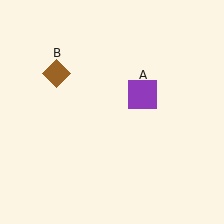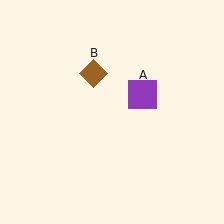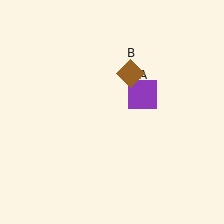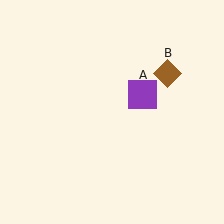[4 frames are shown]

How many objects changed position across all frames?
1 object changed position: brown diamond (object B).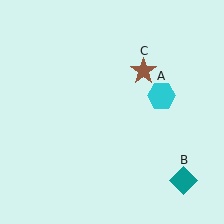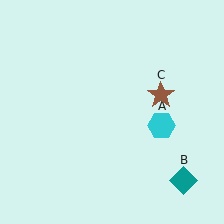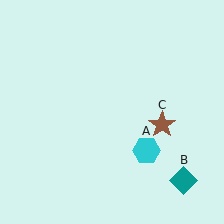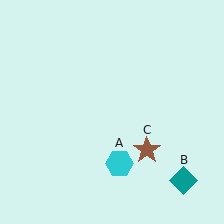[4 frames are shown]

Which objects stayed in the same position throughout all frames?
Teal diamond (object B) remained stationary.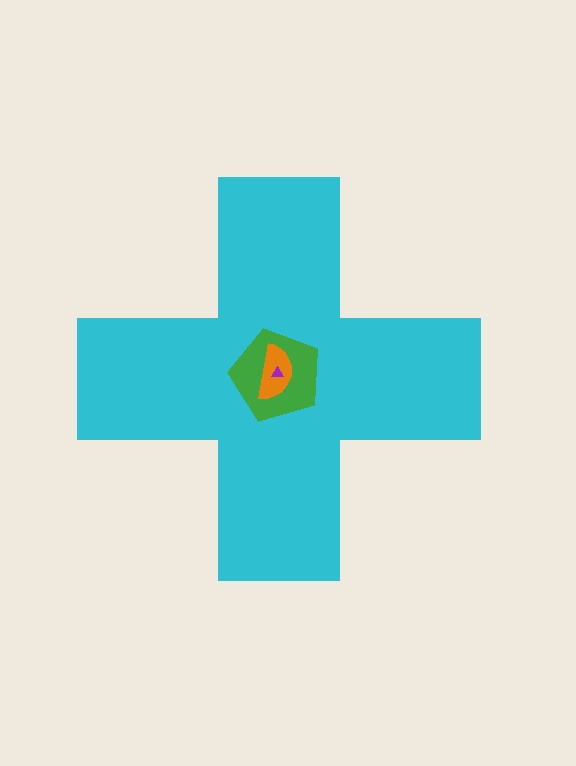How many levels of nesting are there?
4.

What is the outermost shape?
The cyan cross.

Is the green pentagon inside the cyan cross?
Yes.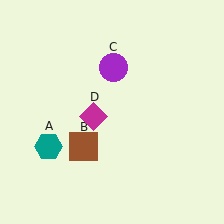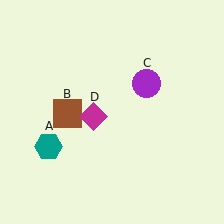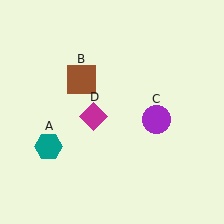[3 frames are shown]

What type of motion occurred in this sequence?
The brown square (object B), purple circle (object C) rotated clockwise around the center of the scene.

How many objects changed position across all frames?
2 objects changed position: brown square (object B), purple circle (object C).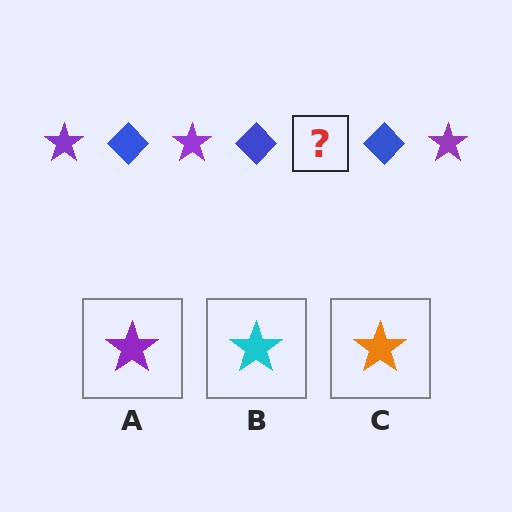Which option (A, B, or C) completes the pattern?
A.